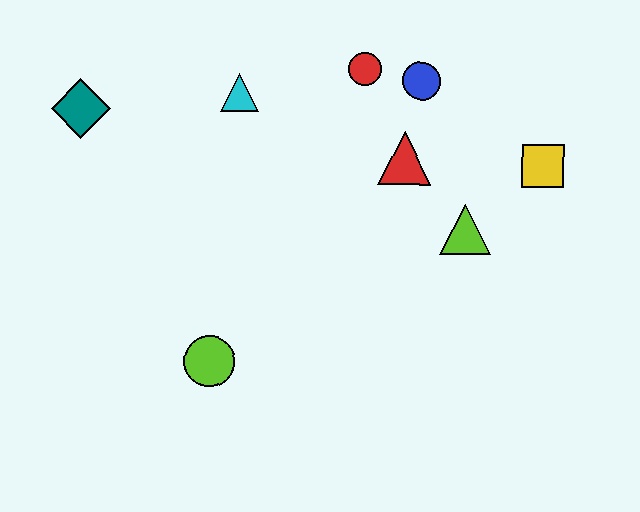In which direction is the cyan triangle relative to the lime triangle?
The cyan triangle is to the left of the lime triangle.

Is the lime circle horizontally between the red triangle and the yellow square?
No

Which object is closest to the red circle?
The blue circle is closest to the red circle.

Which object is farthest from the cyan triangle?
The yellow square is farthest from the cyan triangle.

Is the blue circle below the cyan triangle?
No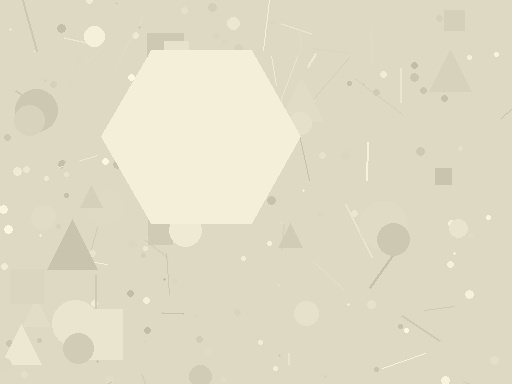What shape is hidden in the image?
A hexagon is hidden in the image.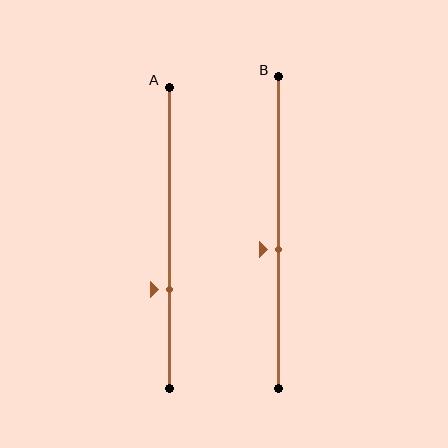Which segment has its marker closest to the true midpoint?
Segment B has its marker closest to the true midpoint.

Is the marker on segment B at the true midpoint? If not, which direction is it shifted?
No, the marker on segment B is shifted downward by about 6% of the segment length.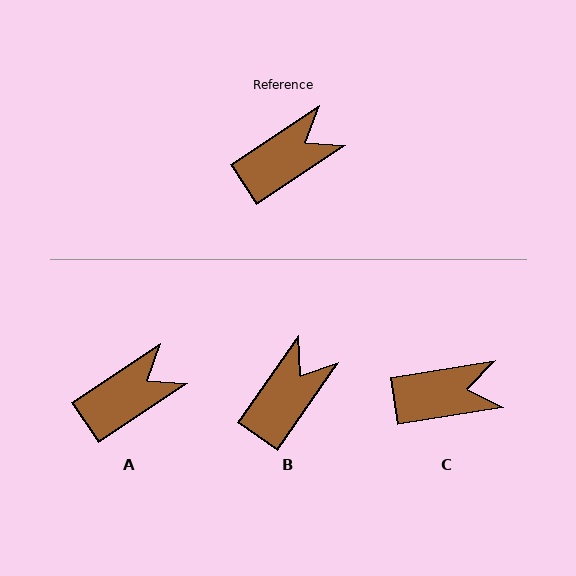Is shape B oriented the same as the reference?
No, it is off by about 21 degrees.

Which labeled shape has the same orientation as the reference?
A.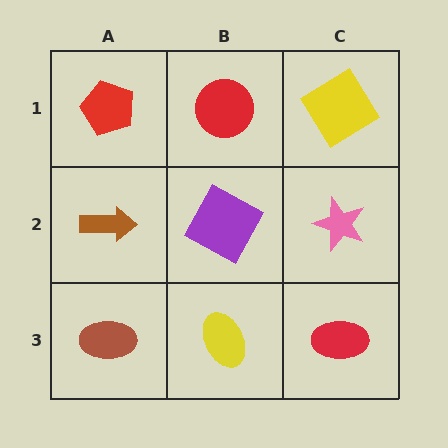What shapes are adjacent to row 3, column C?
A pink star (row 2, column C), a yellow ellipse (row 3, column B).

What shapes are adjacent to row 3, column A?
A brown arrow (row 2, column A), a yellow ellipse (row 3, column B).